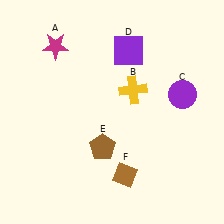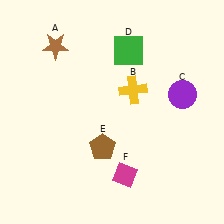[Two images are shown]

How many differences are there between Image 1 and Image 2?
There are 3 differences between the two images.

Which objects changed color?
A changed from magenta to brown. D changed from purple to green. F changed from brown to magenta.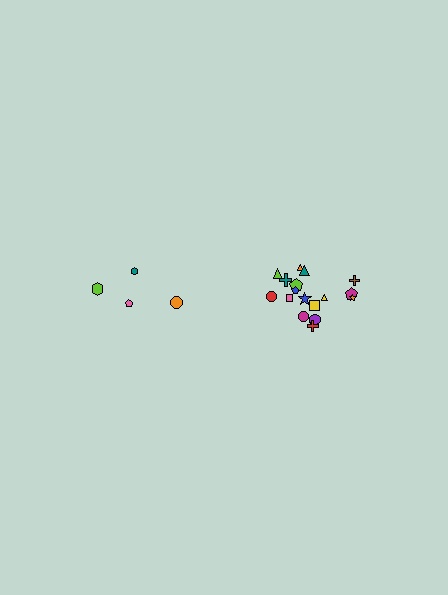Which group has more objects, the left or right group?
The right group.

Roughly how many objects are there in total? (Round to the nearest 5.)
Roughly 20 objects in total.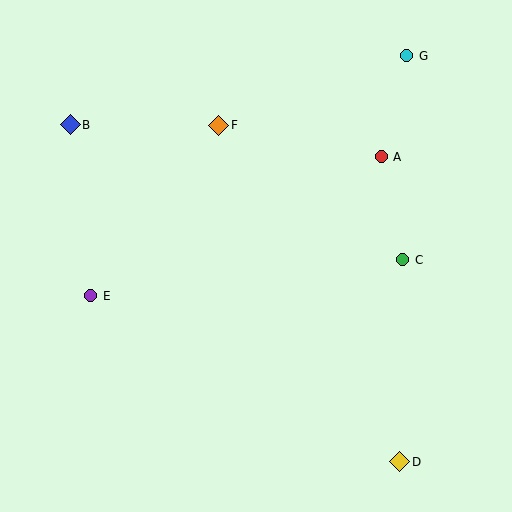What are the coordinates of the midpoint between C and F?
The midpoint between C and F is at (311, 192).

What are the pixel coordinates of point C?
Point C is at (403, 260).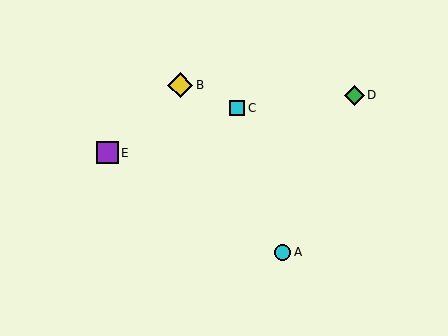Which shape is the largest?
The yellow diamond (labeled B) is the largest.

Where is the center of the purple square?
The center of the purple square is at (107, 153).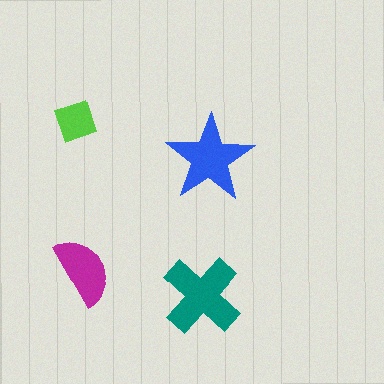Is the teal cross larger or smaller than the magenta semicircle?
Larger.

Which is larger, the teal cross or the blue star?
The teal cross.